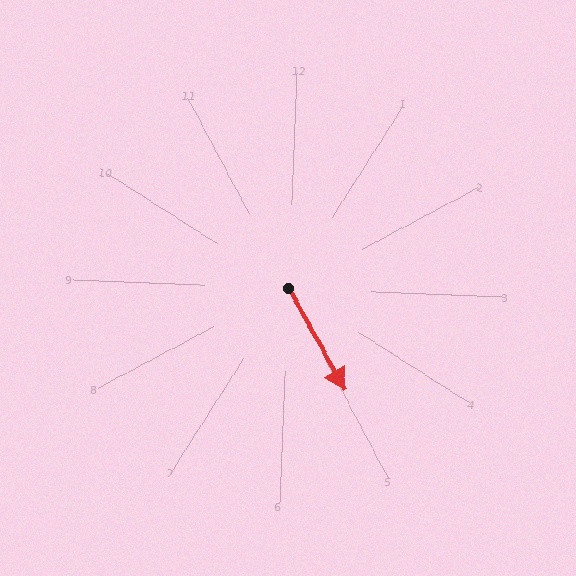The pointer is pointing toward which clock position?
Roughly 5 o'clock.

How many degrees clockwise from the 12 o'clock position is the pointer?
Approximately 149 degrees.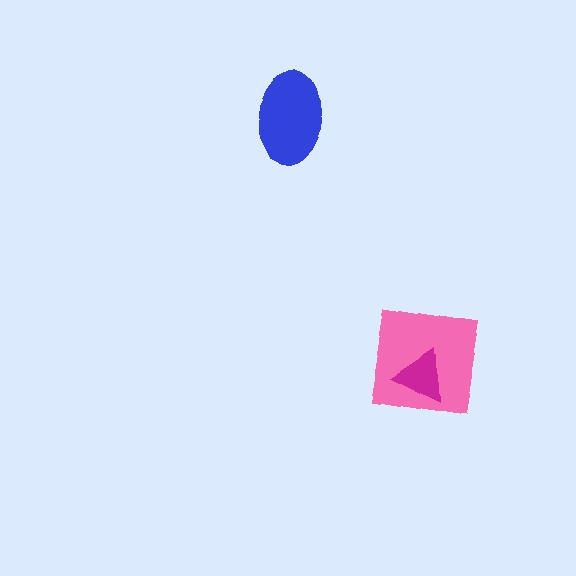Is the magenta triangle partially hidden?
No, no other shape covers it.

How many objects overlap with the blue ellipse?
0 objects overlap with the blue ellipse.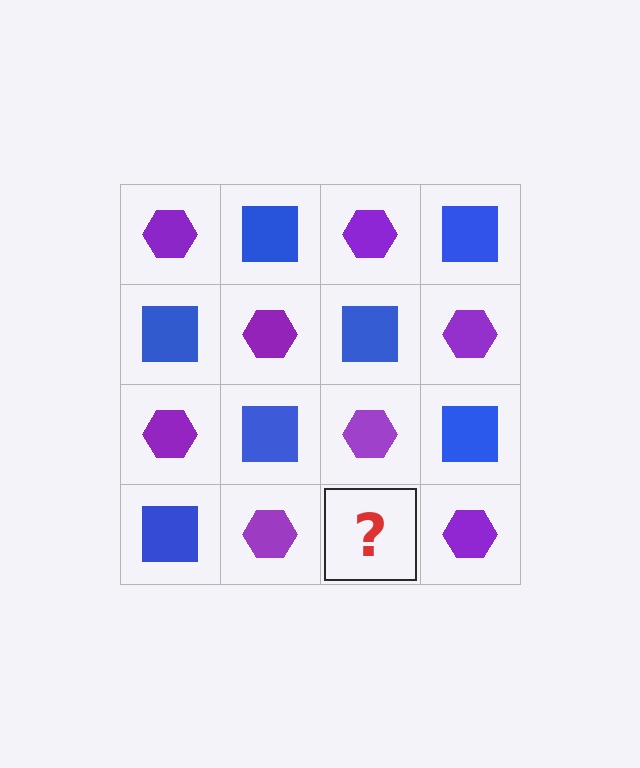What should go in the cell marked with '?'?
The missing cell should contain a blue square.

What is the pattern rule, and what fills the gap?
The rule is that it alternates purple hexagon and blue square in a checkerboard pattern. The gap should be filled with a blue square.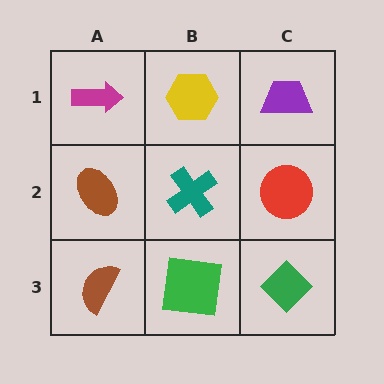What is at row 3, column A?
A brown semicircle.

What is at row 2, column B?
A teal cross.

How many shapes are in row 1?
3 shapes.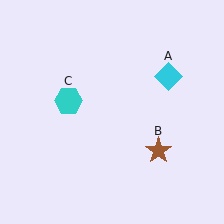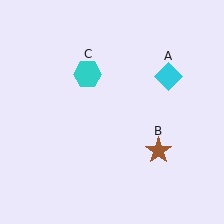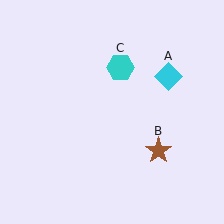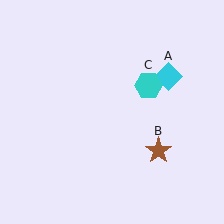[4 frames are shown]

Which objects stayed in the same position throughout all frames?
Cyan diamond (object A) and brown star (object B) remained stationary.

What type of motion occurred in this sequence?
The cyan hexagon (object C) rotated clockwise around the center of the scene.